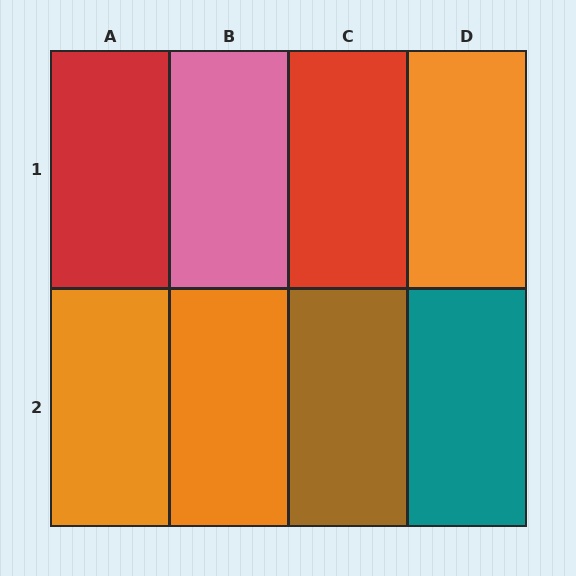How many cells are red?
2 cells are red.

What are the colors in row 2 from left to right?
Orange, orange, brown, teal.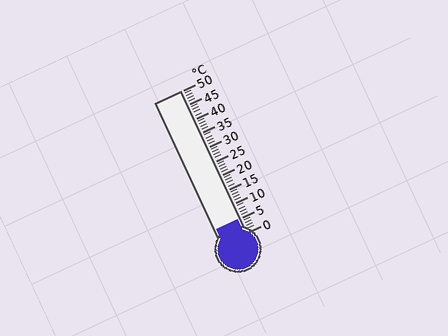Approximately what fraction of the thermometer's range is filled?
The thermometer is filled to approximately 10% of its range.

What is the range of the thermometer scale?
The thermometer scale ranges from 0°C to 50°C.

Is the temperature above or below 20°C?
The temperature is below 20°C.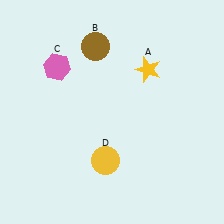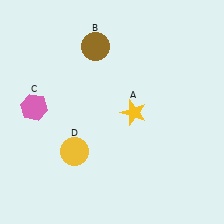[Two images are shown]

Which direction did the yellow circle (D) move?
The yellow circle (D) moved left.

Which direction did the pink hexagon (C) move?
The pink hexagon (C) moved down.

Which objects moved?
The objects that moved are: the yellow star (A), the pink hexagon (C), the yellow circle (D).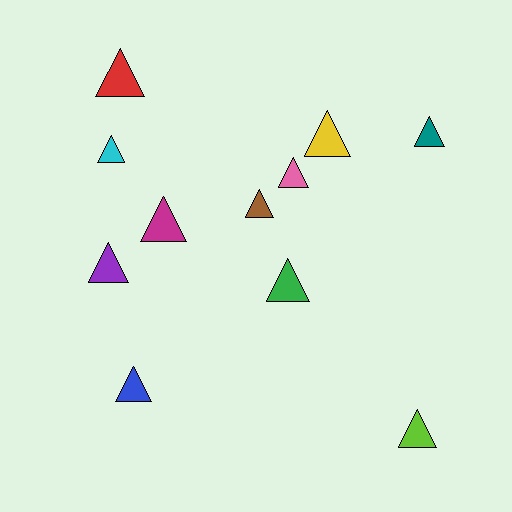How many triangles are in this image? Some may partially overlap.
There are 11 triangles.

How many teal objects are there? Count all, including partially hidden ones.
There is 1 teal object.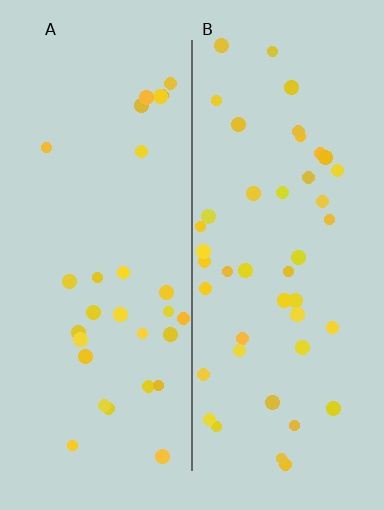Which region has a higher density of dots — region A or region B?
B (the right).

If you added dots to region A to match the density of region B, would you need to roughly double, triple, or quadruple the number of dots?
Approximately double.